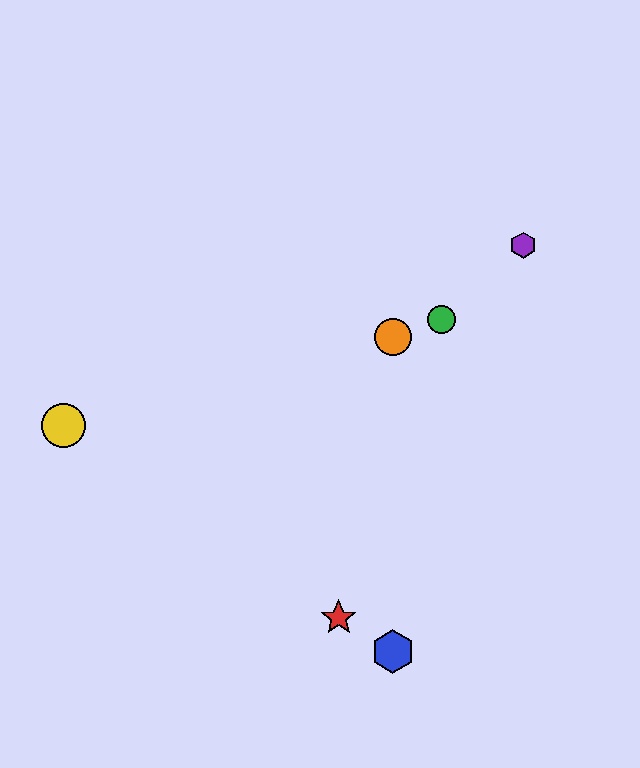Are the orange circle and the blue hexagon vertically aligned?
Yes, both are at x≈393.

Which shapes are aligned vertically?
The blue hexagon, the orange circle are aligned vertically.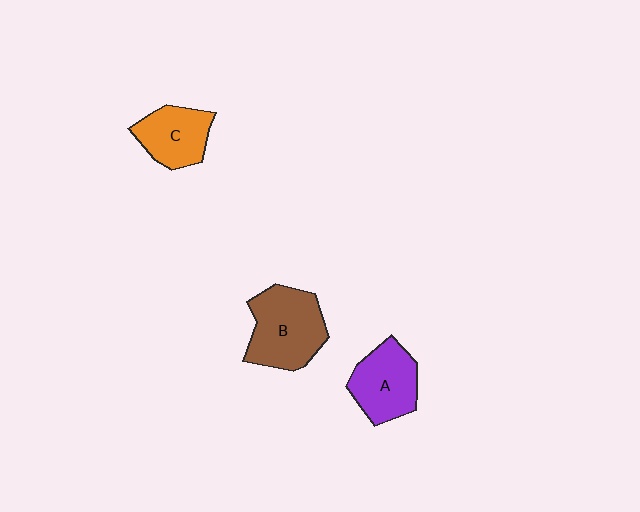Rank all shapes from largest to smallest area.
From largest to smallest: B (brown), A (purple), C (orange).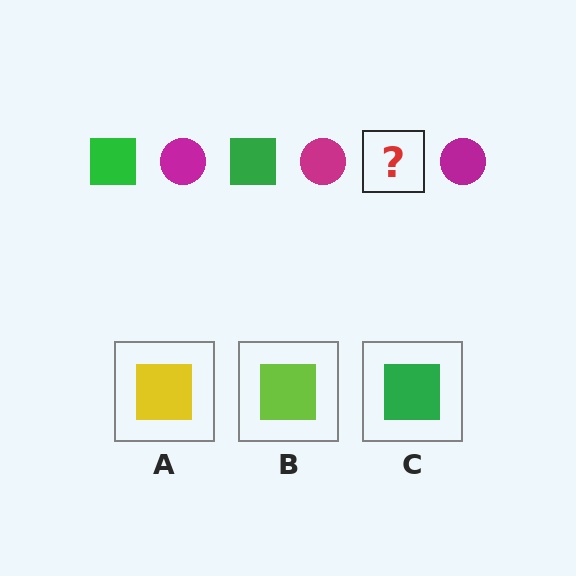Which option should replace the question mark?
Option C.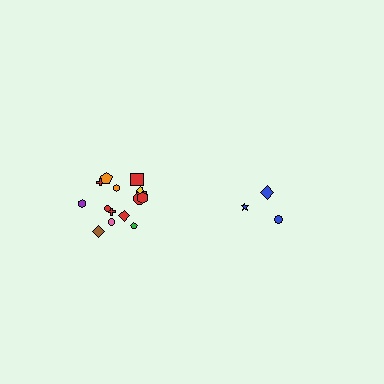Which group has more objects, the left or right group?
The left group.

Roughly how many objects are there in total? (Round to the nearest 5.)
Roughly 20 objects in total.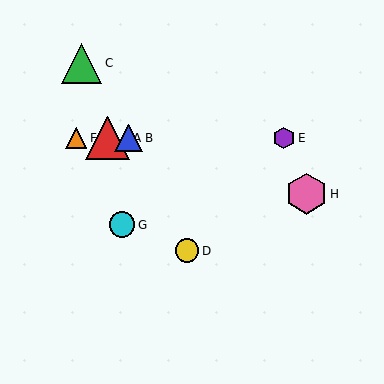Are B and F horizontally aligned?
Yes, both are at y≈138.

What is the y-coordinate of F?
Object F is at y≈138.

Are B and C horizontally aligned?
No, B is at y≈138 and C is at y≈63.